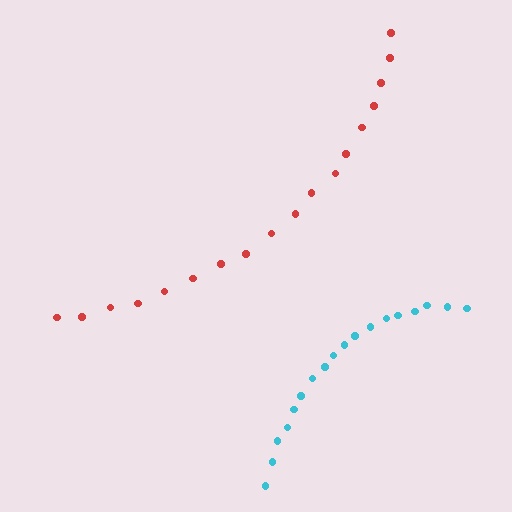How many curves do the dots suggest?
There are 2 distinct paths.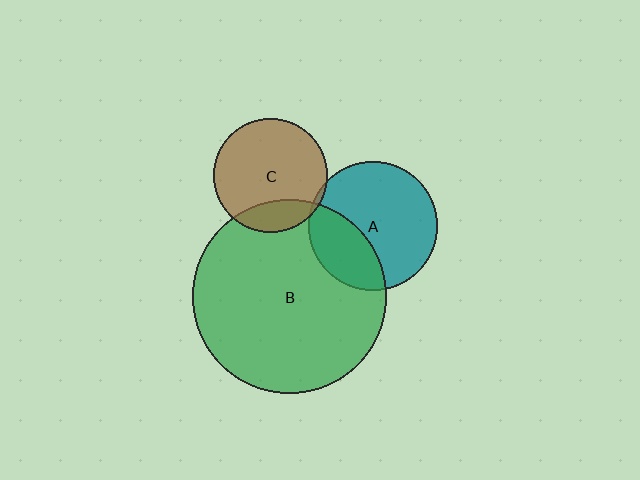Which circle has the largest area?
Circle B (green).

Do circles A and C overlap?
Yes.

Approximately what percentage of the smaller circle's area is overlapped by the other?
Approximately 5%.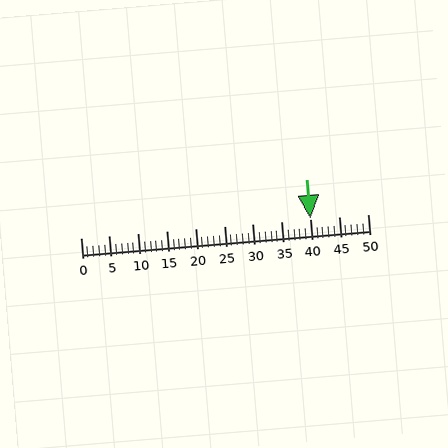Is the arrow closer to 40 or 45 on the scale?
The arrow is closer to 40.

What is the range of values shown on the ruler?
The ruler shows values from 0 to 50.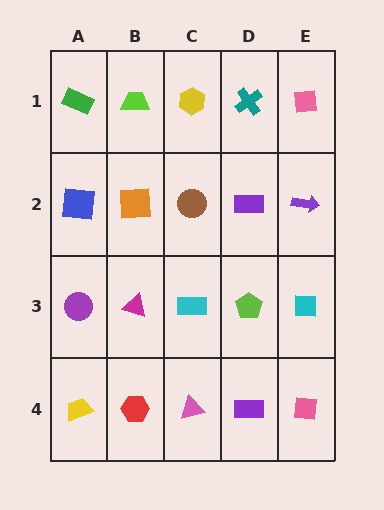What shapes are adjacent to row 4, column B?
A magenta triangle (row 3, column B), a yellow trapezoid (row 4, column A), a pink triangle (row 4, column C).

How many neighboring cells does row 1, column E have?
2.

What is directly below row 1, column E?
A purple arrow.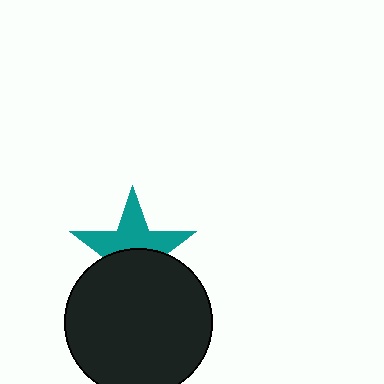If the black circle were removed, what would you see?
You would see the complete teal star.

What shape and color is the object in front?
The object in front is a black circle.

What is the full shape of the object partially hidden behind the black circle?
The partially hidden object is a teal star.